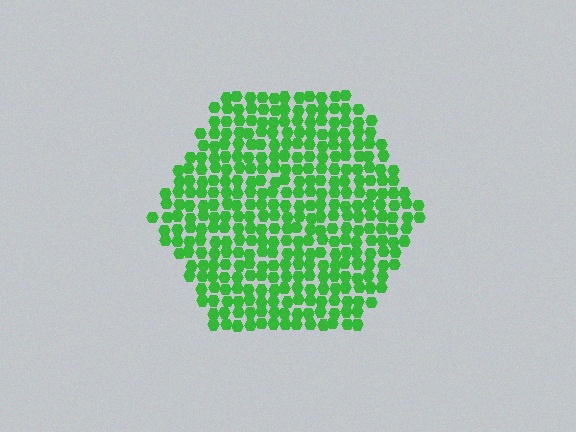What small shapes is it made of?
It is made of small hexagons.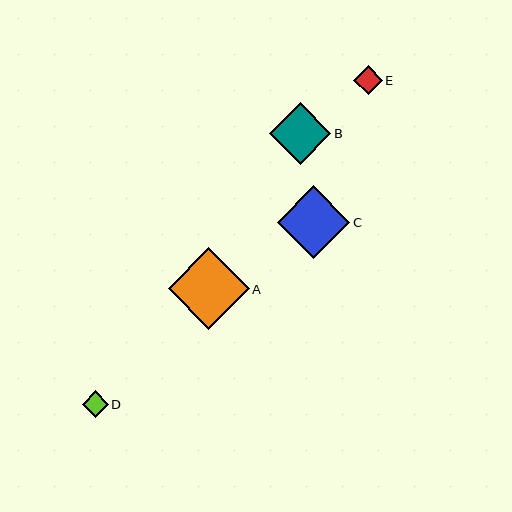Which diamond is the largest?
Diamond A is the largest with a size of approximately 81 pixels.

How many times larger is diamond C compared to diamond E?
Diamond C is approximately 2.5 times the size of diamond E.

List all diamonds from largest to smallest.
From largest to smallest: A, C, B, E, D.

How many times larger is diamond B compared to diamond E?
Diamond B is approximately 2.1 times the size of diamond E.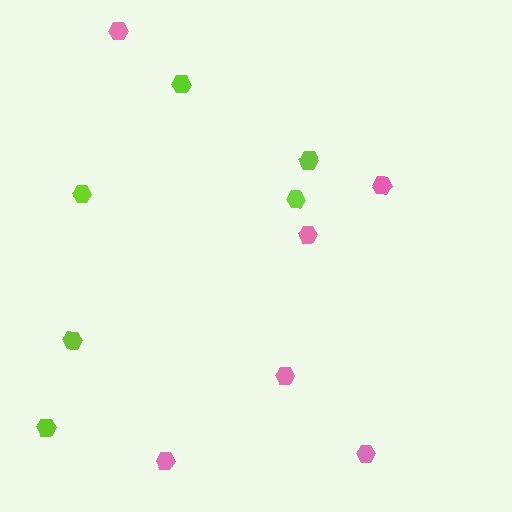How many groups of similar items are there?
There are 2 groups: one group of pink hexagons (6) and one group of lime hexagons (6).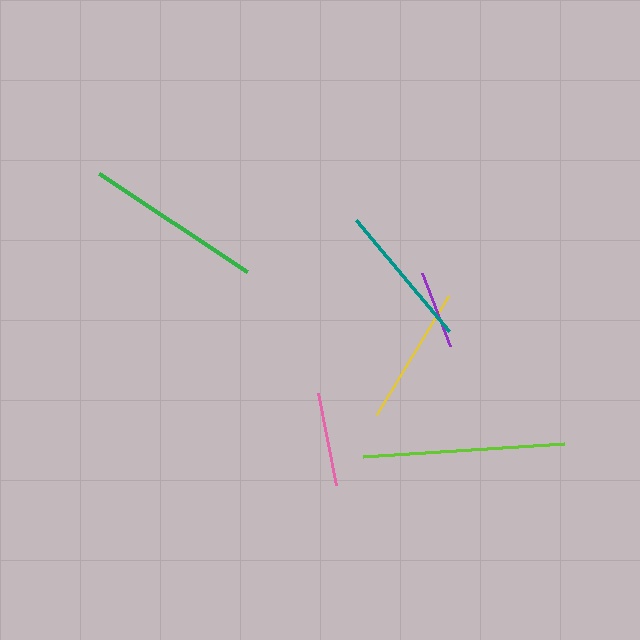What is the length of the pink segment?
The pink segment is approximately 94 pixels long.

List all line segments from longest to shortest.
From longest to shortest: lime, green, teal, yellow, pink, purple.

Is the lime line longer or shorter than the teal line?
The lime line is longer than the teal line.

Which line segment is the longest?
The lime line is the longest at approximately 201 pixels.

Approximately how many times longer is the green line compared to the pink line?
The green line is approximately 1.9 times the length of the pink line.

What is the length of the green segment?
The green segment is approximately 177 pixels long.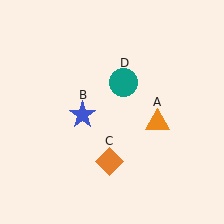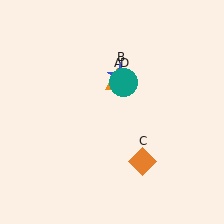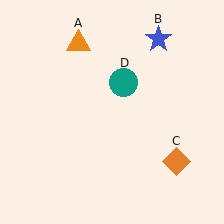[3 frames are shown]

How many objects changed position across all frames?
3 objects changed position: orange triangle (object A), blue star (object B), orange diamond (object C).